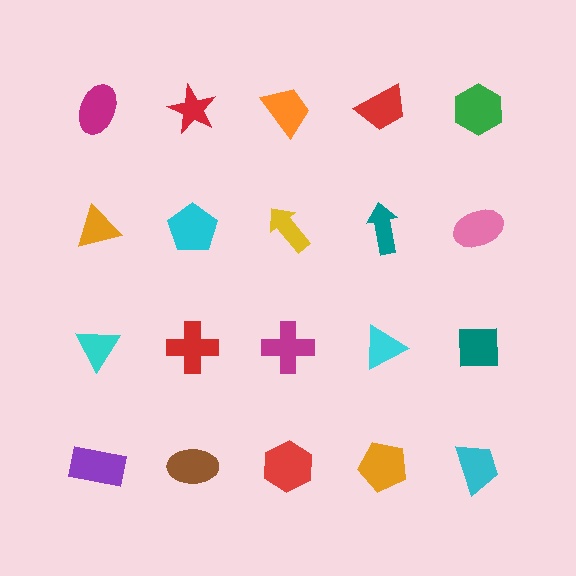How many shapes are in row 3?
5 shapes.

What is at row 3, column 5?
A teal square.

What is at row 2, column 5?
A pink ellipse.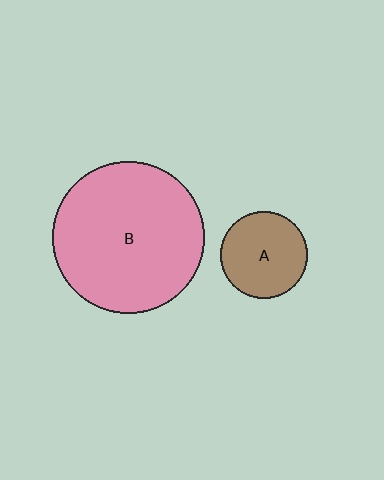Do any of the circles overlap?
No, none of the circles overlap.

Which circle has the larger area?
Circle B (pink).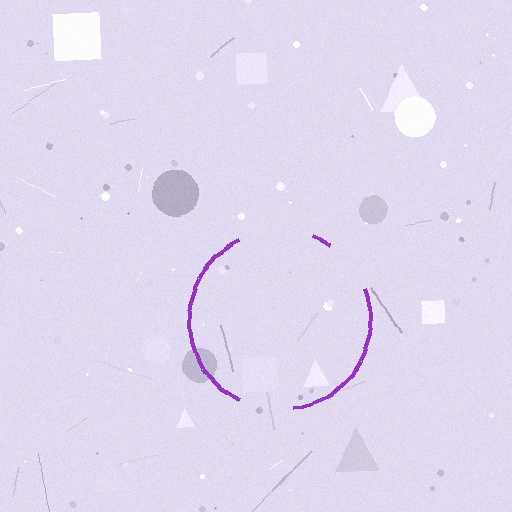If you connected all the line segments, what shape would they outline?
They would outline a circle.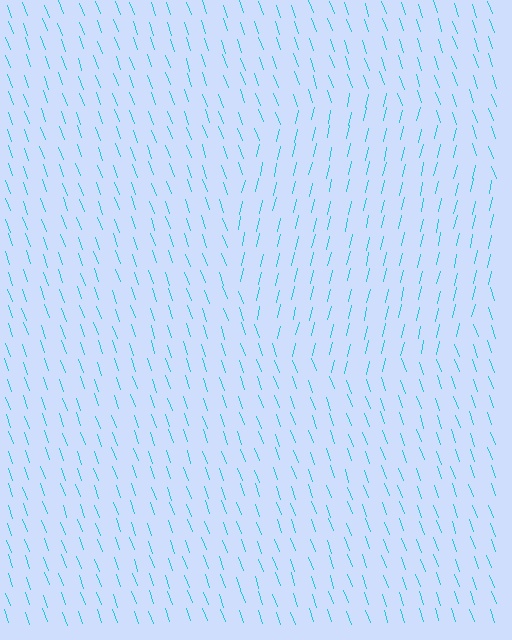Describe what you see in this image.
The image is filled with small cyan line segments. A circle region in the image has lines oriented differently from the surrounding lines, creating a visible texture boundary.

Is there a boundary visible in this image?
Yes, there is a texture boundary formed by a change in line orientation.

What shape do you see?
I see a circle.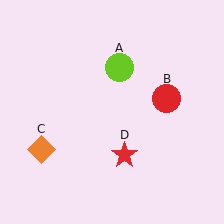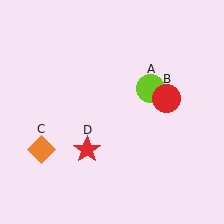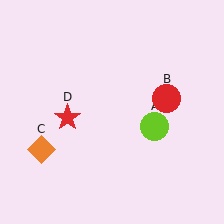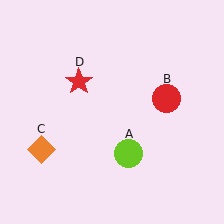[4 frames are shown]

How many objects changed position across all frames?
2 objects changed position: lime circle (object A), red star (object D).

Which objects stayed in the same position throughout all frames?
Red circle (object B) and orange diamond (object C) remained stationary.